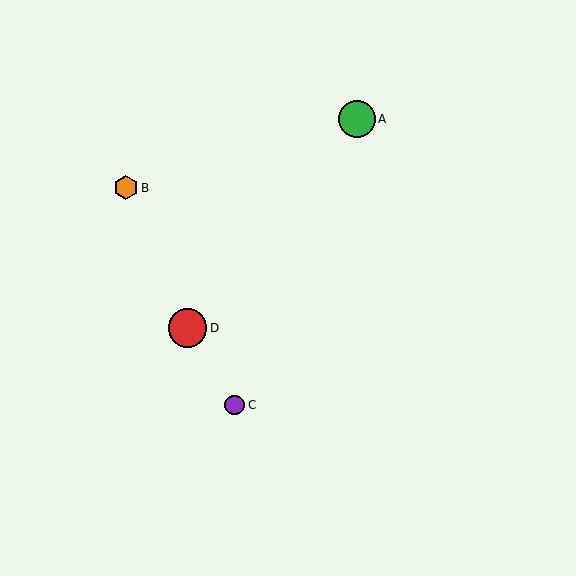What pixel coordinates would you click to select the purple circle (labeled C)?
Click at (235, 405) to select the purple circle C.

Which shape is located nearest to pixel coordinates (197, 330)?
The red circle (labeled D) at (187, 328) is nearest to that location.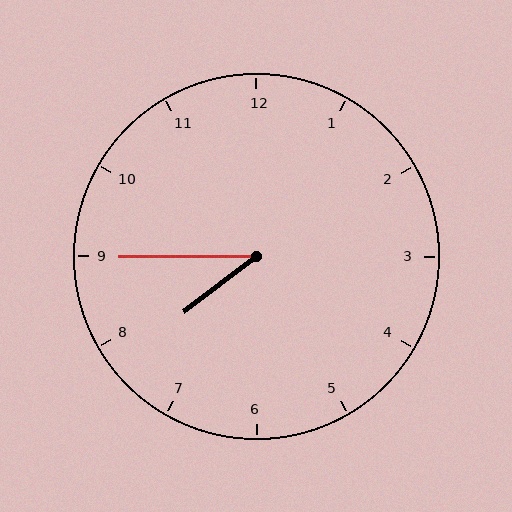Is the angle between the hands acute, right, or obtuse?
It is acute.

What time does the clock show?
7:45.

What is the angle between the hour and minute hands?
Approximately 38 degrees.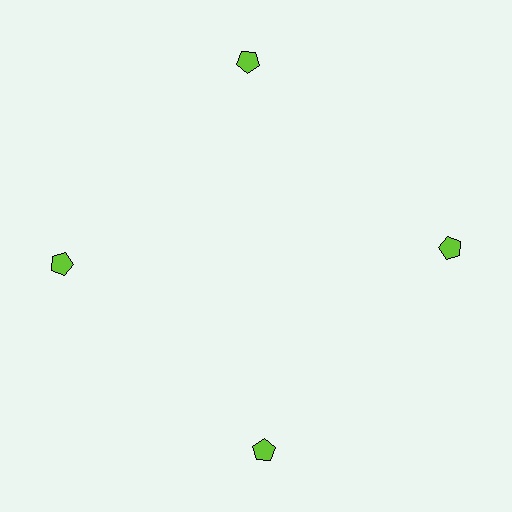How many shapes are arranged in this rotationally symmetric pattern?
There are 4 shapes, arranged in 4 groups of 1.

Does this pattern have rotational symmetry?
Yes, this pattern has 4-fold rotational symmetry. It looks the same after rotating 90 degrees around the center.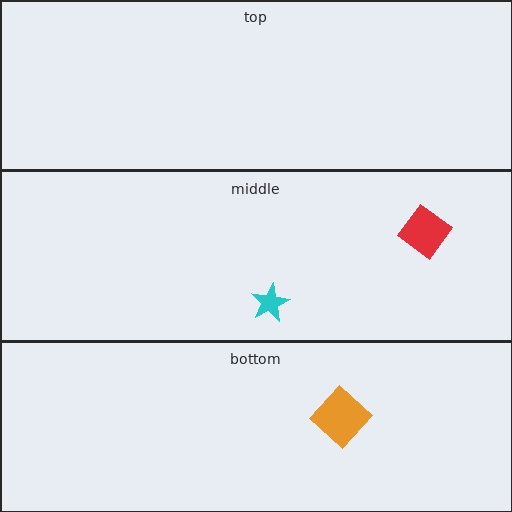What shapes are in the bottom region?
The orange diamond.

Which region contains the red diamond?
The middle region.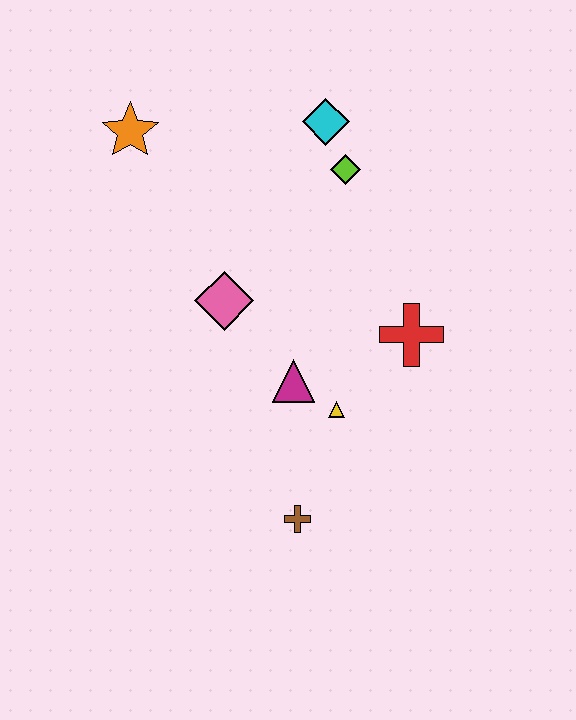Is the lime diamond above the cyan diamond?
No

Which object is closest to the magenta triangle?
The yellow triangle is closest to the magenta triangle.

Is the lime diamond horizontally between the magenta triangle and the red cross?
Yes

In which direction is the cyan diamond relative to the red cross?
The cyan diamond is above the red cross.